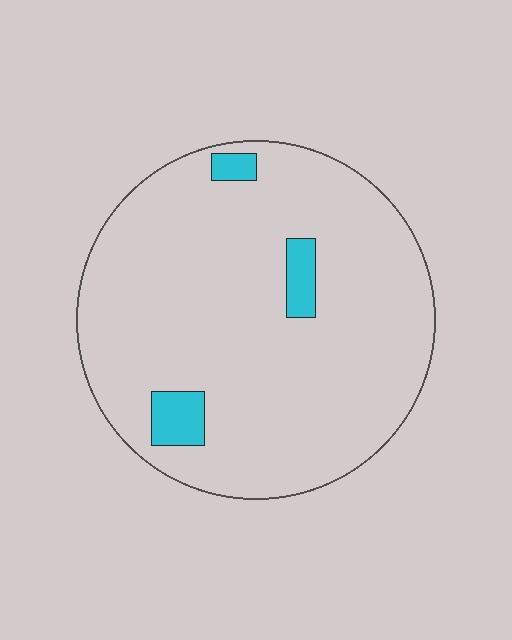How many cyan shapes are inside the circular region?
3.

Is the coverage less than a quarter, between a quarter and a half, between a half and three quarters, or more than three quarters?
Less than a quarter.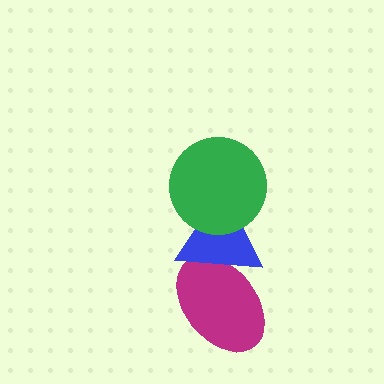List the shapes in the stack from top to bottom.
From top to bottom: the green circle, the blue triangle, the magenta ellipse.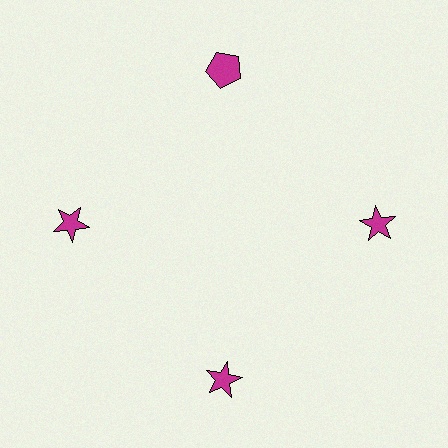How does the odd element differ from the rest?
It has a different shape: pentagon instead of star.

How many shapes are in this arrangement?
There are 4 shapes arranged in a ring pattern.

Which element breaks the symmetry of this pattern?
The magenta pentagon at roughly the 12 o'clock position breaks the symmetry. All other shapes are magenta stars.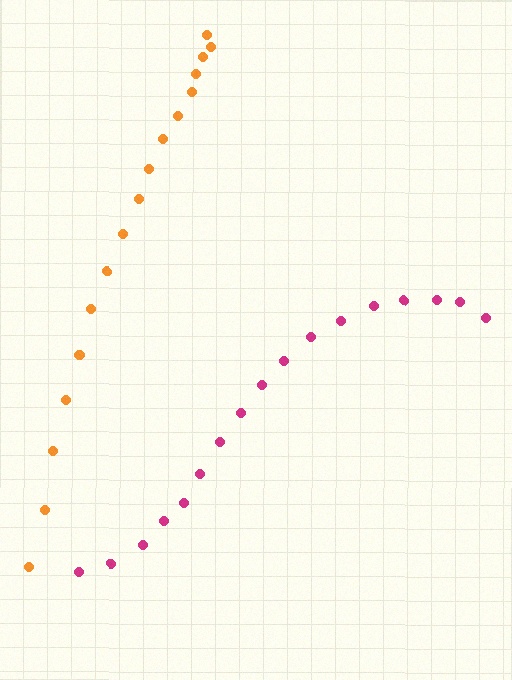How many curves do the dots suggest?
There are 2 distinct paths.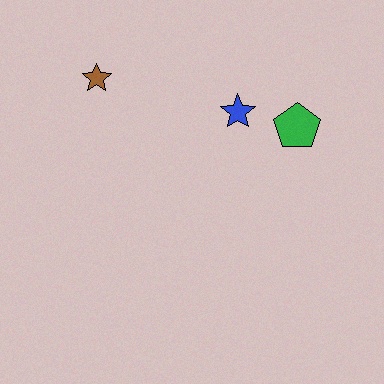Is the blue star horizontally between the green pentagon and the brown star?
Yes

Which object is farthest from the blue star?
The brown star is farthest from the blue star.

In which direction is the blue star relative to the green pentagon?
The blue star is to the left of the green pentagon.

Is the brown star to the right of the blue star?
No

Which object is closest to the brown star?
The blue star is closest to the brown star.